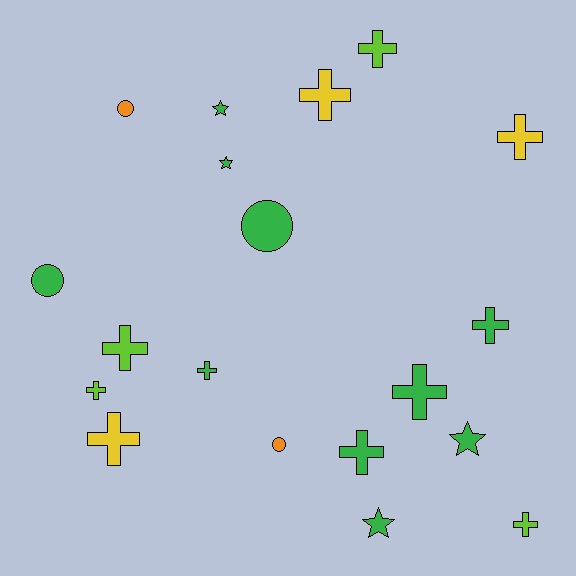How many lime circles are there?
There are no lime circles.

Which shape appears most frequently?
Cross, with 11 objects.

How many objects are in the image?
There are 19 objects.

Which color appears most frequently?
Green, with 10 objects.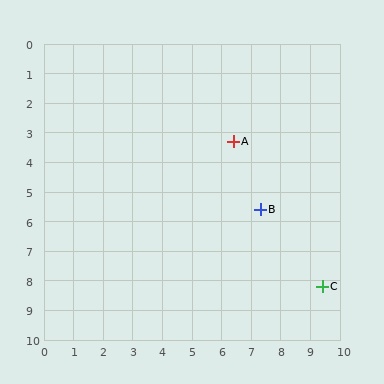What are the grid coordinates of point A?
Point A is at approximately (6.4, 3.3).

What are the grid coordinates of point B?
Point B is at approximately (7.3, 5.6).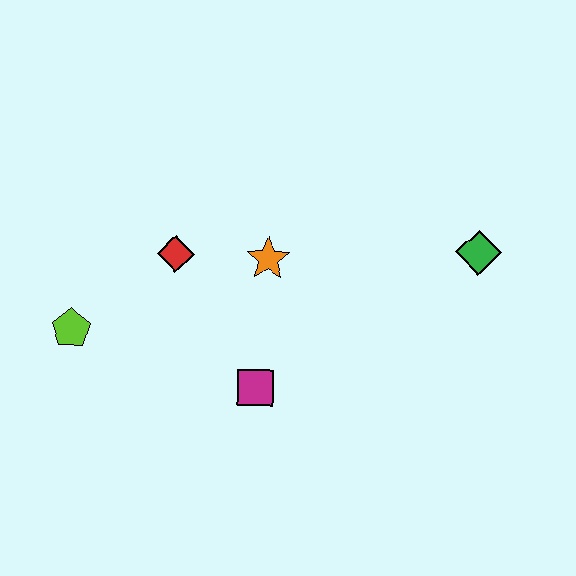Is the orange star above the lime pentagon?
Yes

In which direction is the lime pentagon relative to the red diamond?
The lime pentagon is to the left of the red diamond.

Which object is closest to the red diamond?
The orange star is closest to the red diamond.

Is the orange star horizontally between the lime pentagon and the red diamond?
No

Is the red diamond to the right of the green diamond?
No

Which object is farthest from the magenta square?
The green diamond is farthest from the magenta square.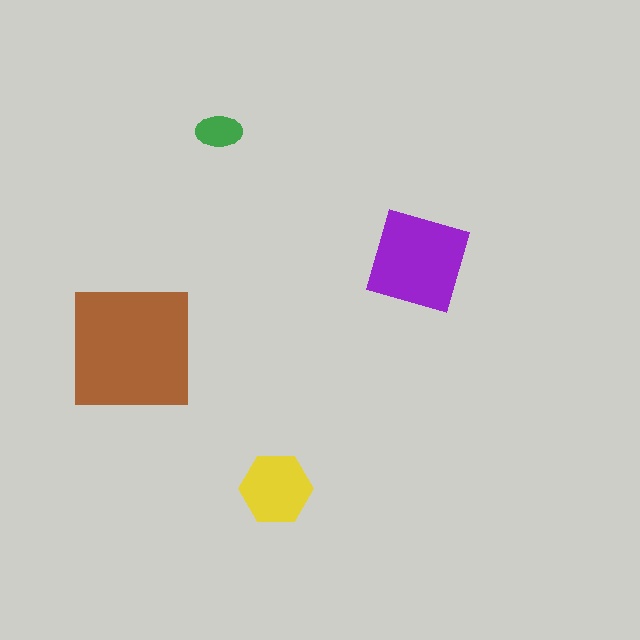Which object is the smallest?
The green ellipse.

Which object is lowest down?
The yellow hexagon is bottommost.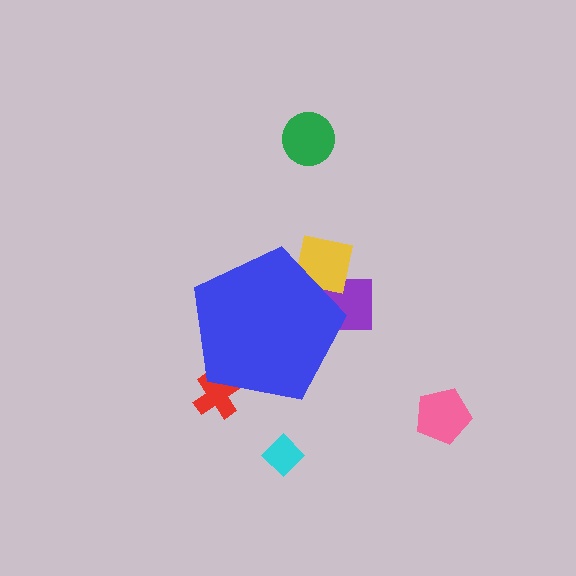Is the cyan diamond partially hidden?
No, the cyan diamond is fully visible.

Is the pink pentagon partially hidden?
No, the pink pentagon is fully visible.